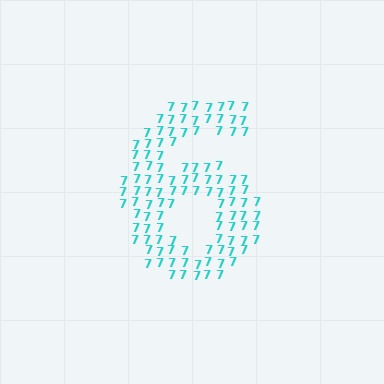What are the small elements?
The small elements are digit 7's.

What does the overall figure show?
The overall figure shows the digit 6.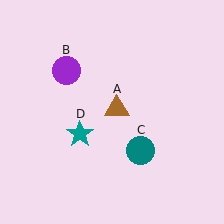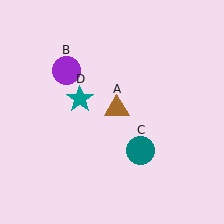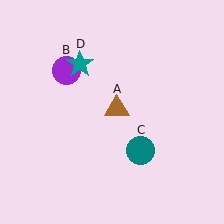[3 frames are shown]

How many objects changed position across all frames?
1 object changed position: teal star (object D).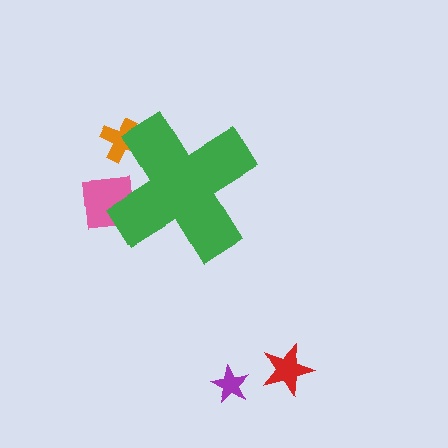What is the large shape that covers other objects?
A green cross.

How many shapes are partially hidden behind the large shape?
2 shapes are partially hidden.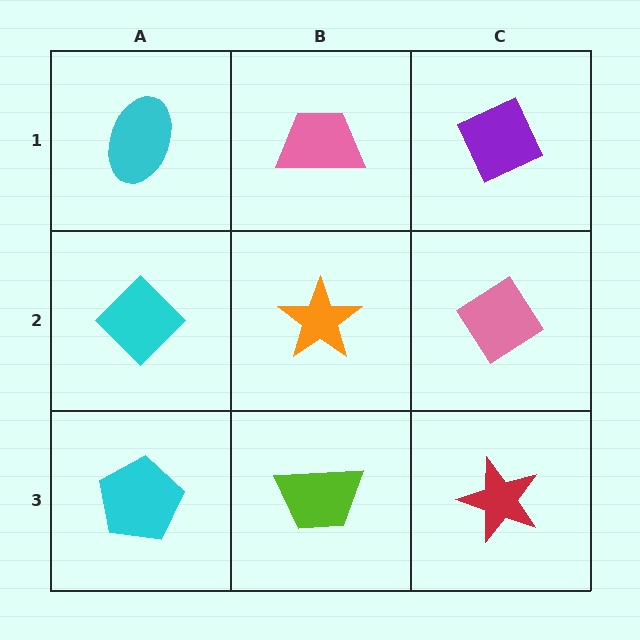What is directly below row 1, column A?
A cyan diamond.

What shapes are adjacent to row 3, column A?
A cyan diamond (row 2, column A), a lime trapezoid (row 3, column B).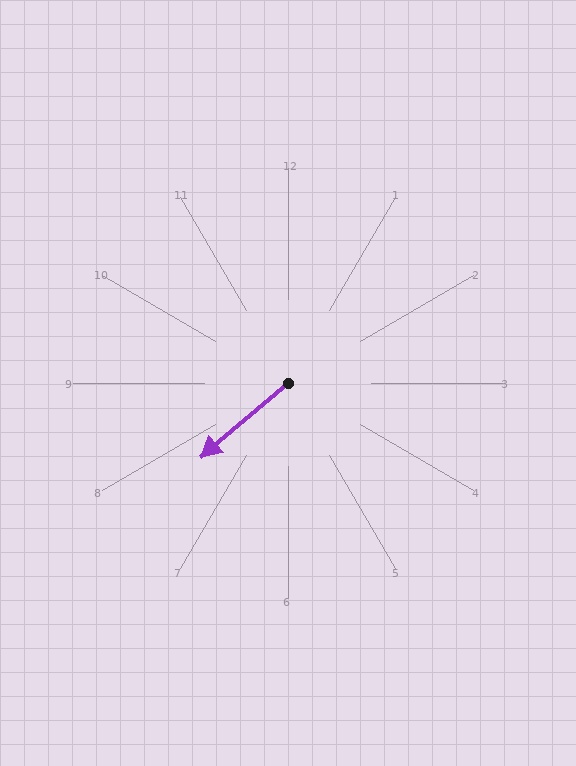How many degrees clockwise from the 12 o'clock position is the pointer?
Approximately 230 degrees.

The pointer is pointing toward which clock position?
Roughly 8 o'clock.